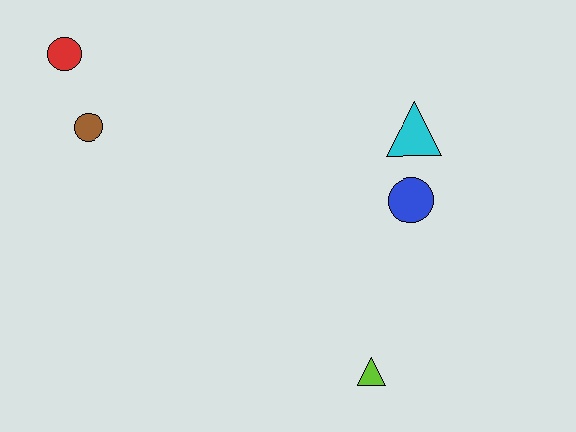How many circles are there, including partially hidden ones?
There are 3 circles.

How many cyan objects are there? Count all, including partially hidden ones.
There is 1 cyan object.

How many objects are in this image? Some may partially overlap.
There are 5 objects.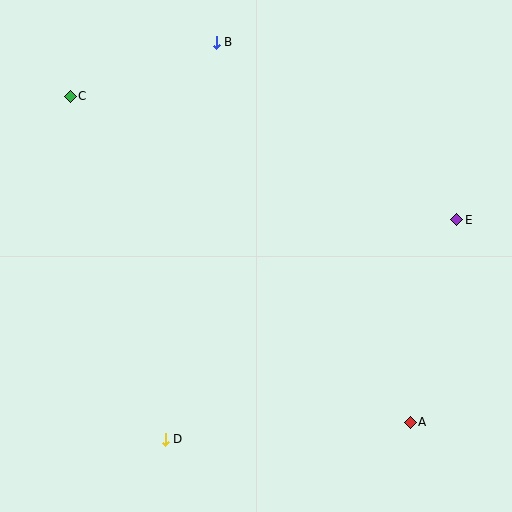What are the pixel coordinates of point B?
Point B is at (216, 42).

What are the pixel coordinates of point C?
Point C is at (70, 96).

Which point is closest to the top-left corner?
Point C is closest to the top-left corner.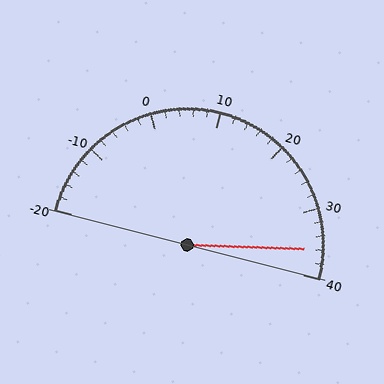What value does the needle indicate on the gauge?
The needle indicates approximately 36.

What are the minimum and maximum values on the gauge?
The gauge ranges from -20 to 40.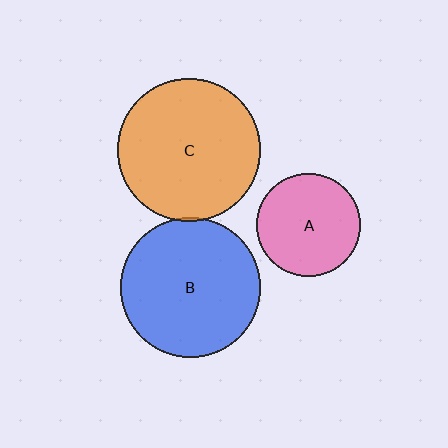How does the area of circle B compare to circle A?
Approximately 1.8 times.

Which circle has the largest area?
Circle C (orange).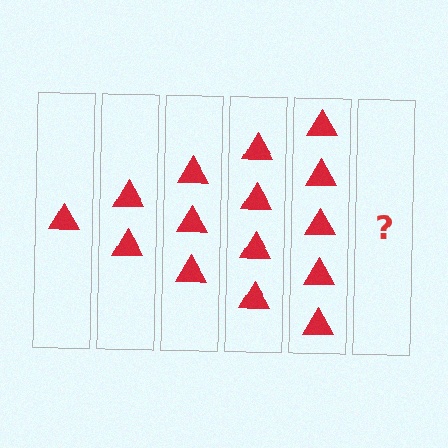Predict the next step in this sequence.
The next step is 6 triangles.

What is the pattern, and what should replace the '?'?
The pattern is that each step adds one more triangle. The '?' should be 6 triangles.